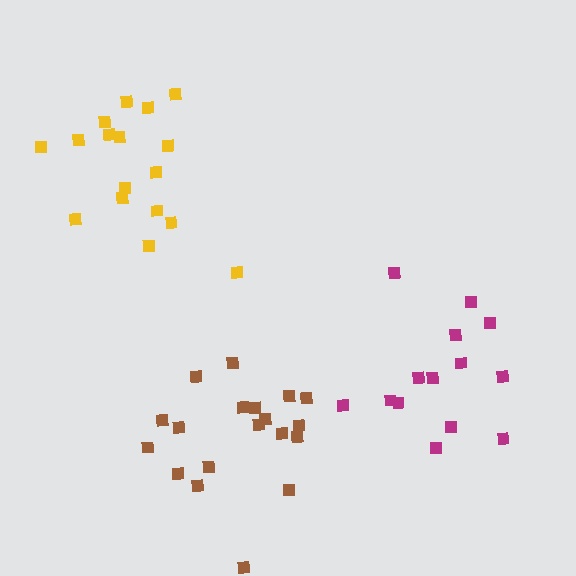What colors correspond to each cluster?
The clusters are colored: brown, magenta, yellow.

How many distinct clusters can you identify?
There are 3 distinct clusters.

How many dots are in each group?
Group 1: 19 dots, Group 2: 14 dots, Group 3: 17 dots (50 total).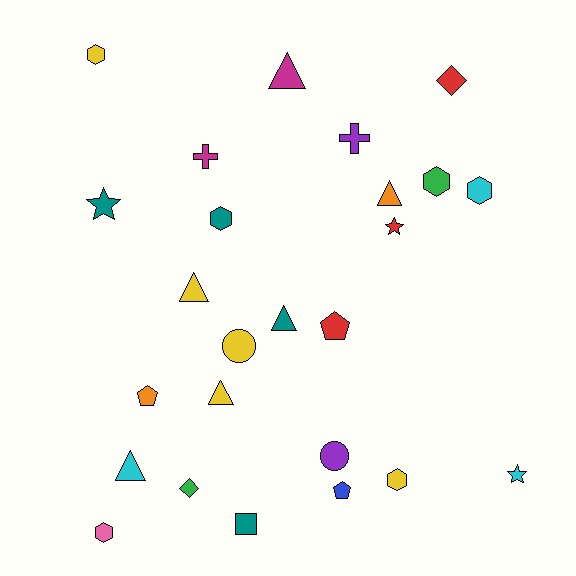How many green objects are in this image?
There are 2 green objects.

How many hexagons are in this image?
There are 6 hexagons.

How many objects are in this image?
There are 25 objects.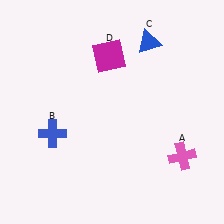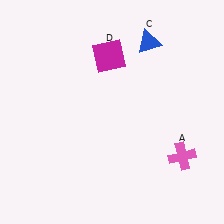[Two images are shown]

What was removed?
The blue cross (B) was removed in Image 2.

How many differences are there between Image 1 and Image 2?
There is 1 difference between the two images.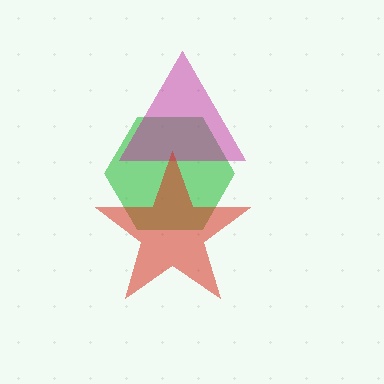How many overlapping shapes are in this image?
There are 3 overlapping shapes in the image.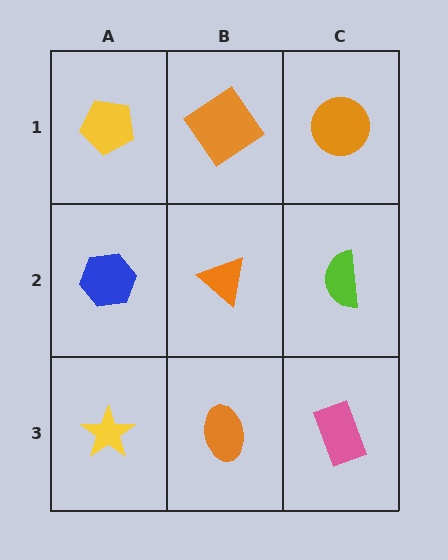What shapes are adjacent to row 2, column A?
A yellow pentagon (row 1, column A), a yellow star (row 3, column A), an orange triangle (row 2, column B).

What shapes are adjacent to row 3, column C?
A lime semicircle (row 2, column C), an orange ellipse (row 3, column B).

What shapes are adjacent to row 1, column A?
A blue hexagon (row 2, column A), an orange diamond (row 1, column B).